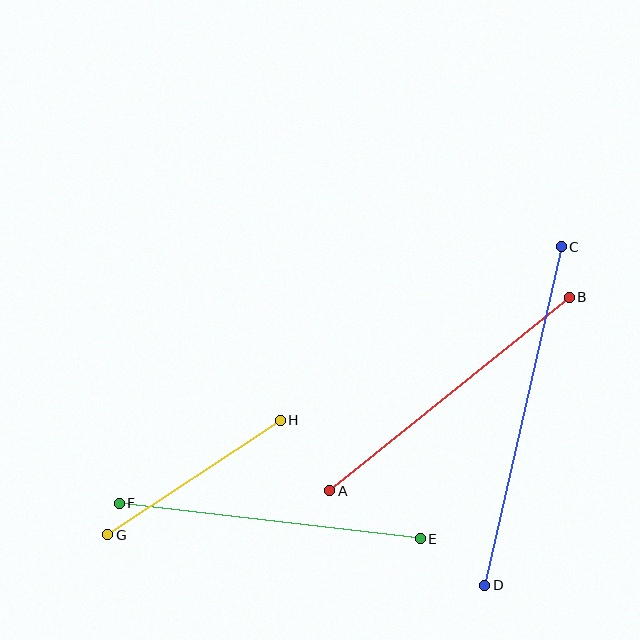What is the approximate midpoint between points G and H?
The midpoint is at approximately (194, 478) pixels.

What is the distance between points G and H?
The distance is approximately 207 pixels.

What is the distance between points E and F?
The distance is approximately 303 pixels.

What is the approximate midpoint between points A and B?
The midpoint is at approximately (449, 394) pixels.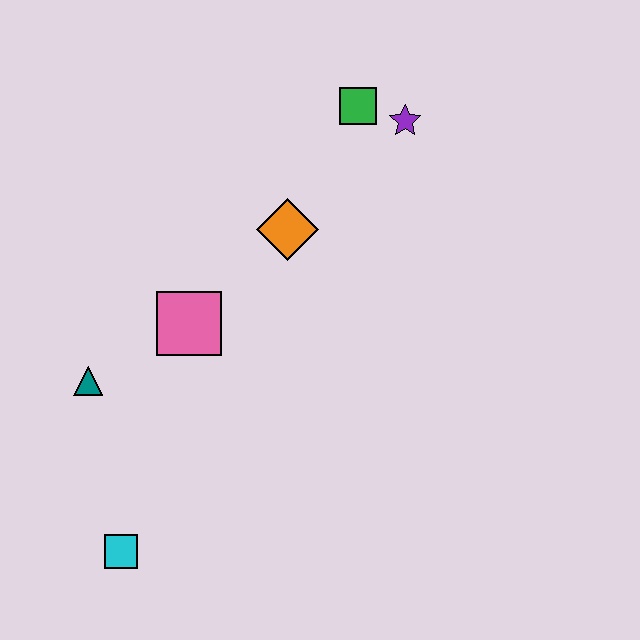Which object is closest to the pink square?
The teal triangle is closest to the pink square.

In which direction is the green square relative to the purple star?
The green square is to the left of the purple star.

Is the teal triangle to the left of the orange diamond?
Yes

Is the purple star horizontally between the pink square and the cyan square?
No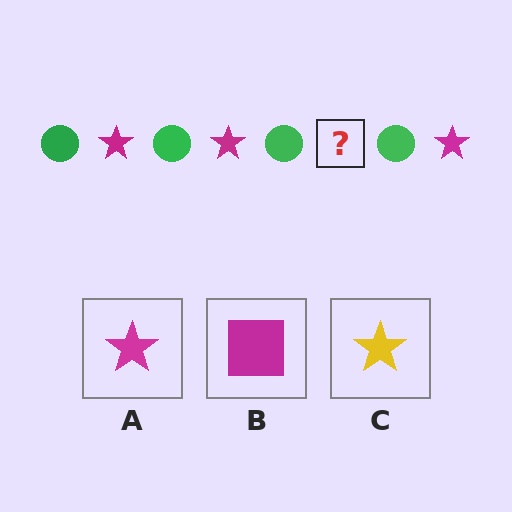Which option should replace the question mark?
Option A.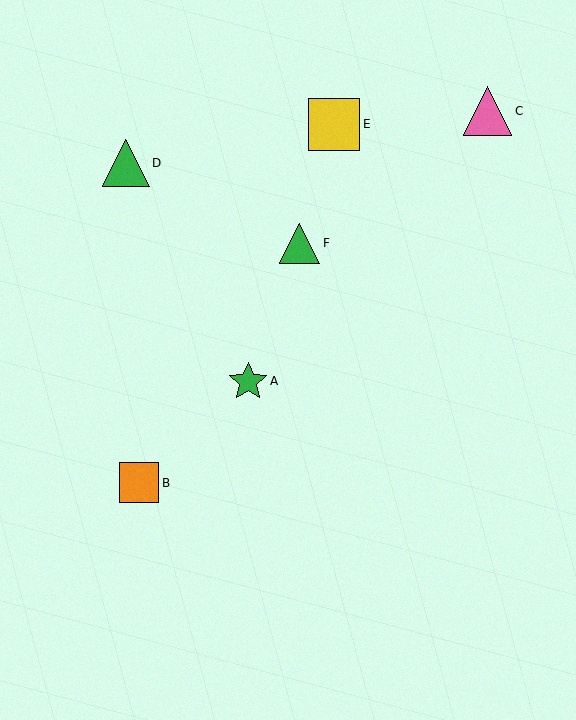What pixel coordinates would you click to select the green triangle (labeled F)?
Click at (300, 243) to select the green triangle F.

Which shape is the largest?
The yellow square (labeled E) is the largest.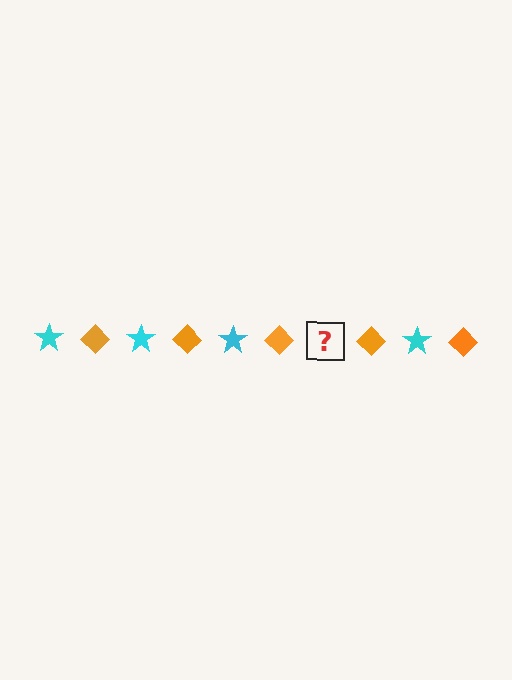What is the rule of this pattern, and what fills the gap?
The rule is that the pattern alternates between cyan star and orange diamond. The gap should be filled with a cyan star.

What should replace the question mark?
The question mark should be replaced with a cyan star.